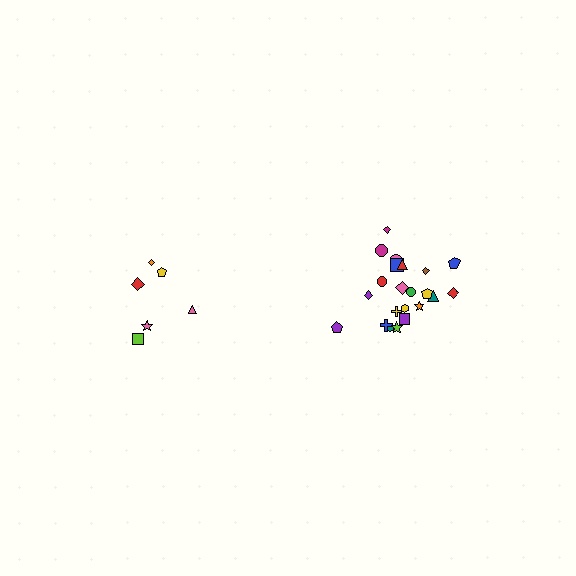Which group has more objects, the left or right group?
The right group.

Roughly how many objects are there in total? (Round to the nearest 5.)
Roughly 30 objects in total.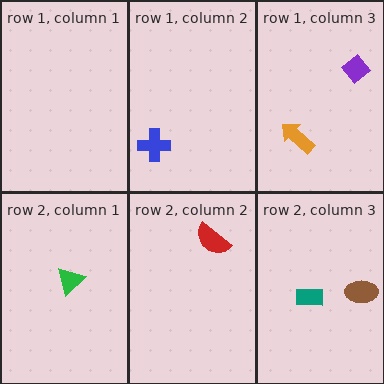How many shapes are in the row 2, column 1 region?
1.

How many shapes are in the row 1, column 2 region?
1.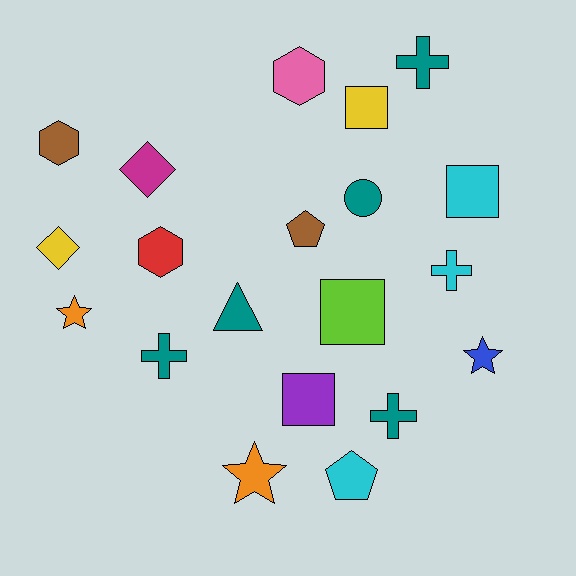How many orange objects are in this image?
There are 2 orange objects.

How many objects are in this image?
There are 20 objects.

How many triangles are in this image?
There is 1 triangle.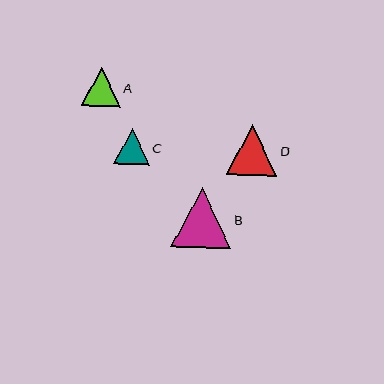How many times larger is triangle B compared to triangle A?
Triangle B is approximately 1.5 times the size of triangle A.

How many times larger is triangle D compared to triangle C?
Triangle D is approximately 1.4 times the size of triangle C.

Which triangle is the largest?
Triangle B is the largest with a size of approximately 60 pixels.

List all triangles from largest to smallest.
From largest to smallest: B, D, A, C.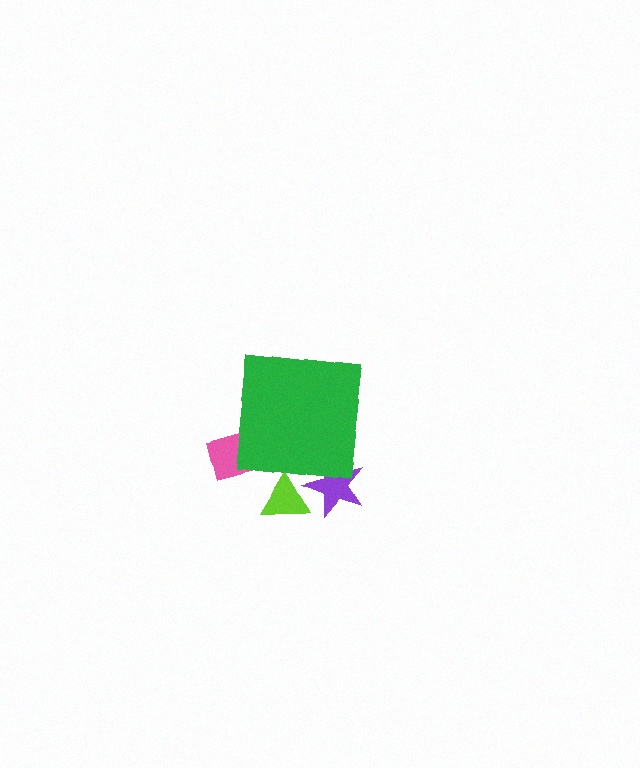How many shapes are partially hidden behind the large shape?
3 shapes are partially hidden.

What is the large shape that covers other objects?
A green square.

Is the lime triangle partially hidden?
Yes, the lime triangle is partially hidden behind the green square.